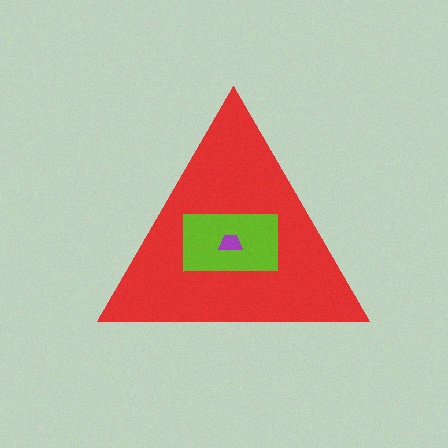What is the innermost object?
The purple trapezoid.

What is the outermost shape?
The red triangle.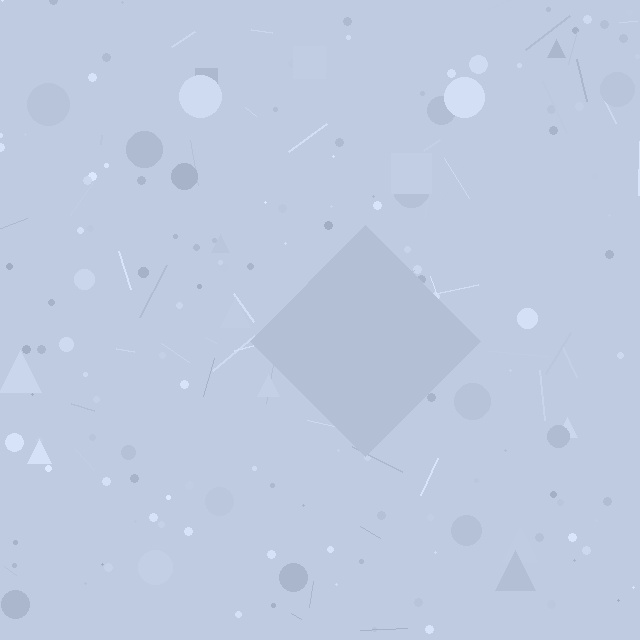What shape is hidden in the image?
A diamond is hidden in the image.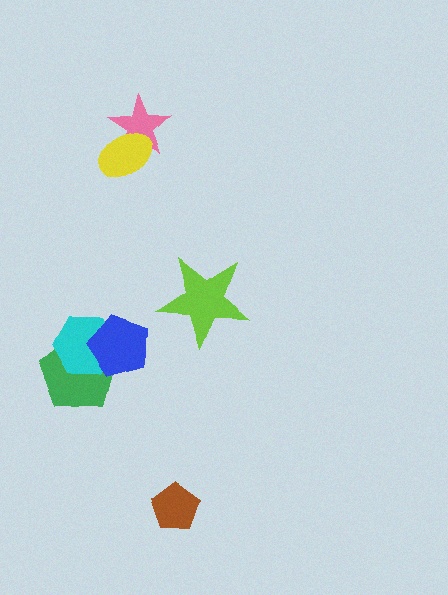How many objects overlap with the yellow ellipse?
1 object overlaps with the yellow ellipse.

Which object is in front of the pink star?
The yellow ellipse is in front of the pink star.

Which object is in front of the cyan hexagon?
The blue pentagon is in front of the cyan hexagon.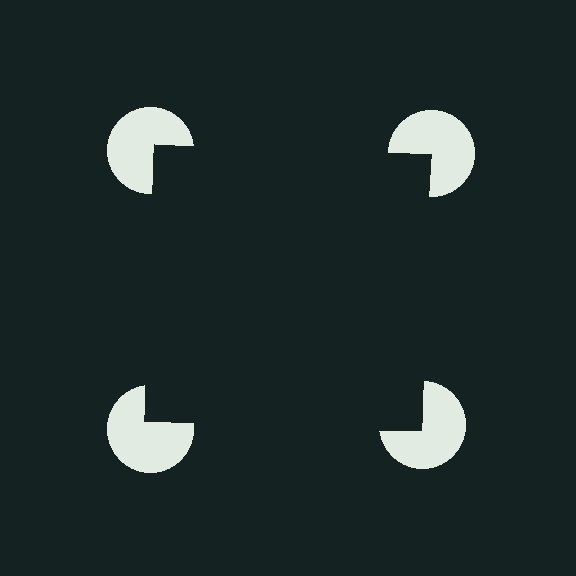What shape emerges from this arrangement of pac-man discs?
An illusory square — its edges are inferred from the aligned wedge cuts in the pac-man discs, not physically drawn.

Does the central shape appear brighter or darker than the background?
It typically appears slightly darker than the background, even though no actual brightness change is drawn.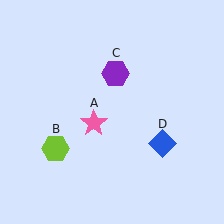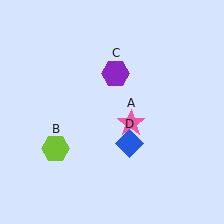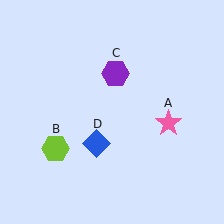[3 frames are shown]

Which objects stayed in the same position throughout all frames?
Lime hexagon (object B) and purple hexagon (object C) remained stationary.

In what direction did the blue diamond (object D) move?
The blue diamond (object D) moved left.